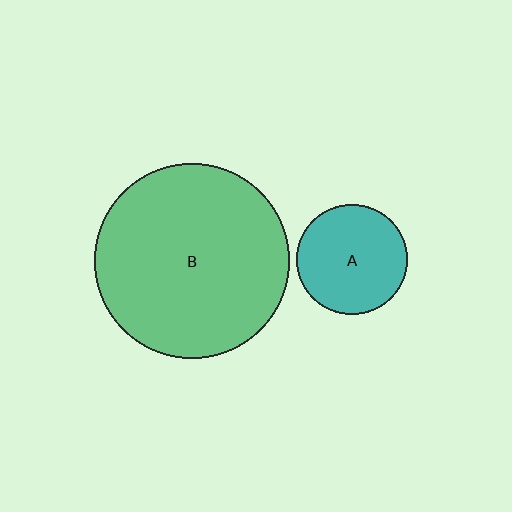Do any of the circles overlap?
No, none of the circles overlap.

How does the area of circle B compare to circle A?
Approximately 3.1 times.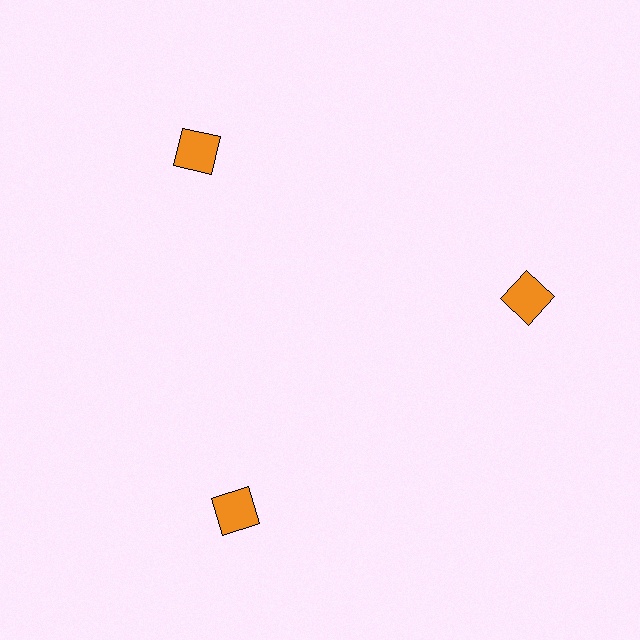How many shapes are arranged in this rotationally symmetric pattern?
There are 3 shapes, arranged in 3 groups of 1.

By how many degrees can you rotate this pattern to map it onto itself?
The pattern maps onto itself every 120 degrees of rotation.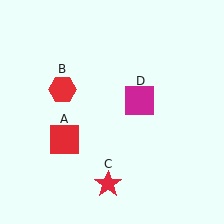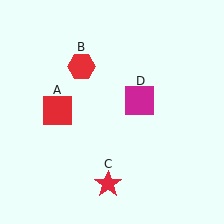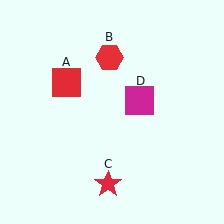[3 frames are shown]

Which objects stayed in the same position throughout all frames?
Red star (object C) and magenta square (object D) remained stationary.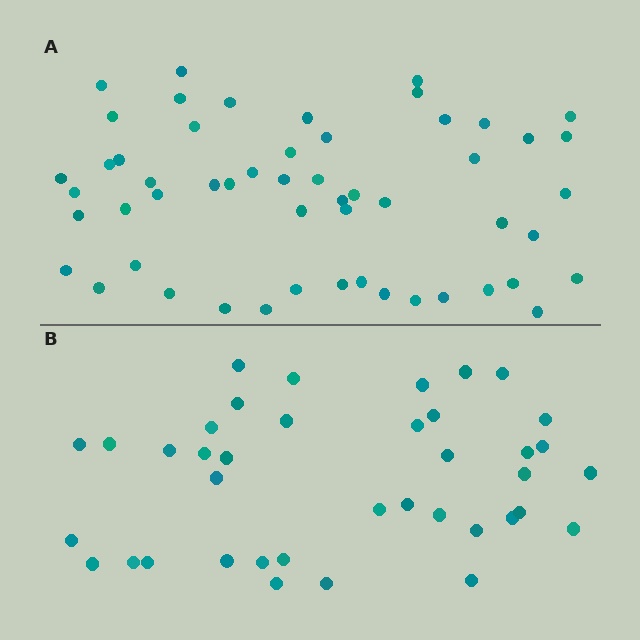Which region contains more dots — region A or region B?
Region A (the top region) has more dots.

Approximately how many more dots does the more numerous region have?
Region A has approximately 15 more dots than region B.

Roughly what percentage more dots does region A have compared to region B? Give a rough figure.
About 40% more.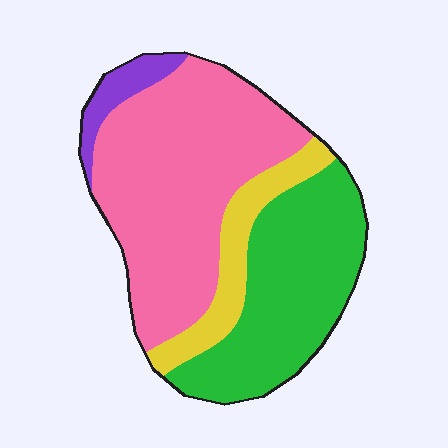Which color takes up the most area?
Pink, at roughly 50%.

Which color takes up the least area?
Purple, at roughly 5%.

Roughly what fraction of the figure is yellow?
Yellow covers around 10% of the figure.